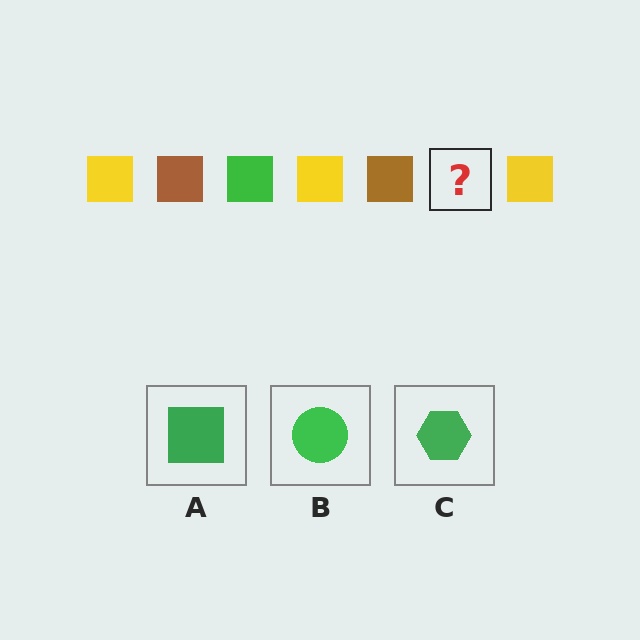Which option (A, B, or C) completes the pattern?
A.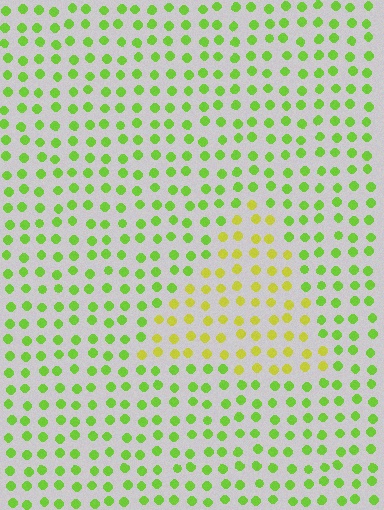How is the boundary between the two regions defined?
The boundary is defined purely by a slight shift in hue (about 35 degrees). Spacing, size, and orientation are identical on both sides.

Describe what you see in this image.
The image is filled with small lime elements in a uniform arrangement. A triangle-shaped region is visible where the elements are tinted to a slightly different hue, forming a subtle color boundary.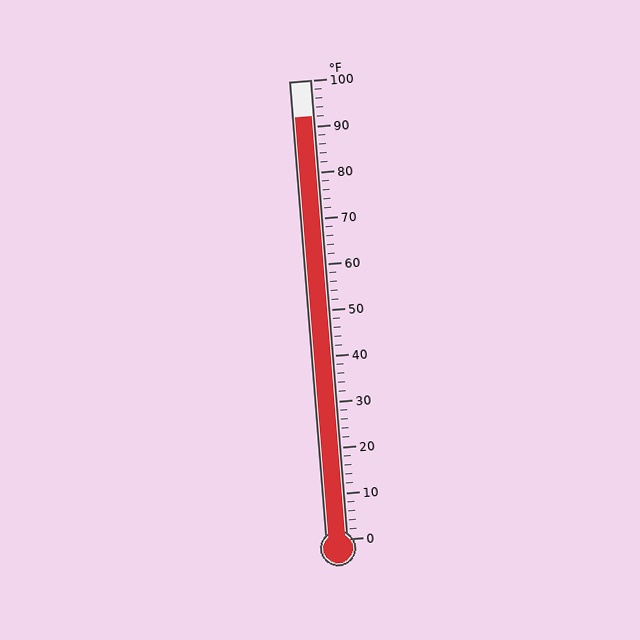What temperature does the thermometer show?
The thermometer shows approximately 92°F.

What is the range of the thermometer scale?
The thermometer scale ranges from 0°F to 100°F.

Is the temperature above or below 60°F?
The temperature is above 60°F.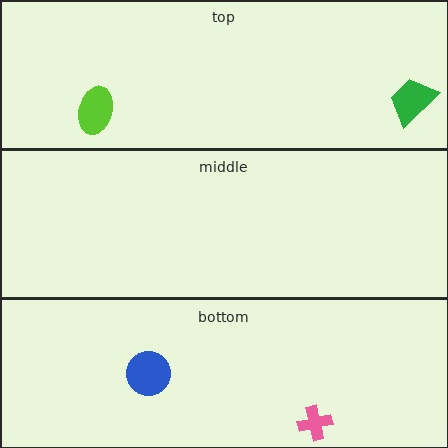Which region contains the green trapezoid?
The top region.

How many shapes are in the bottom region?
2.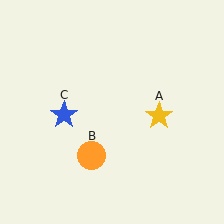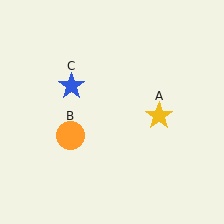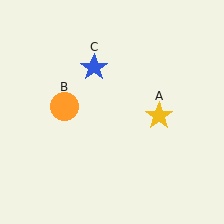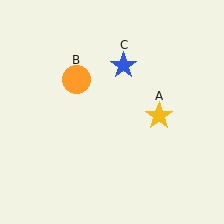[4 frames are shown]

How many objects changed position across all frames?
2 objects changed position: orange circle (object B), blue star (object C).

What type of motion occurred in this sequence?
The orange circle (object B), blue star (object C) rotated clockwise around the center of the scene.